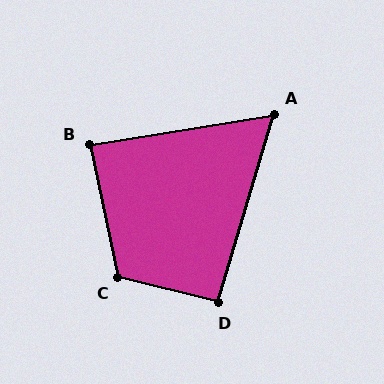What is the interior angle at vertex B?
Approximately 87 degrees (approximately right).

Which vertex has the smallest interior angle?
A, at approximately 64 degrees.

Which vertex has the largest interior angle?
C, at approximately 116 degrees.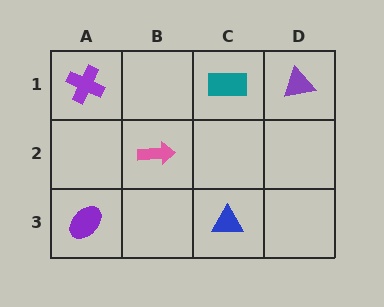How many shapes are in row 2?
1 shape.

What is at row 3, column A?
A purple ellipse.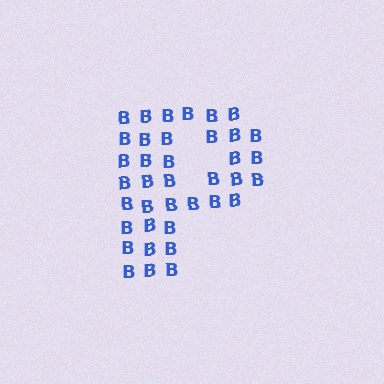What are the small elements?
The small elements are letter B's.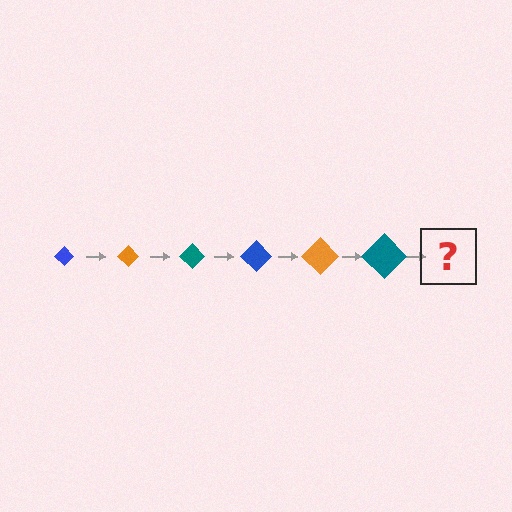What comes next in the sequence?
The next element should be a blue diamond, larger than the previous one.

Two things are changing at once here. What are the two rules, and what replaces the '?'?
The two rules are that the diamond grows larger each step and the color cycles through blue, orange, and teal. The '?' should be a blue diamond, larger than the previous one.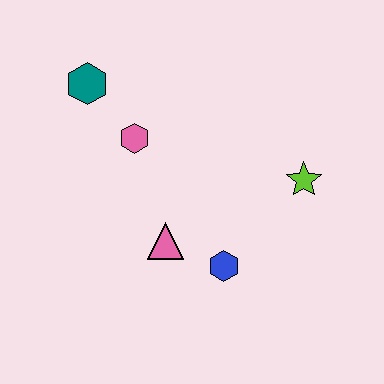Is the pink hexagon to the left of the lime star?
Yes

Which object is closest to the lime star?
The blue hexagon is closest to the lime star.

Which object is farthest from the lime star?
The teal hexagon is farthest from the lime star.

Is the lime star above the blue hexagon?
Yes